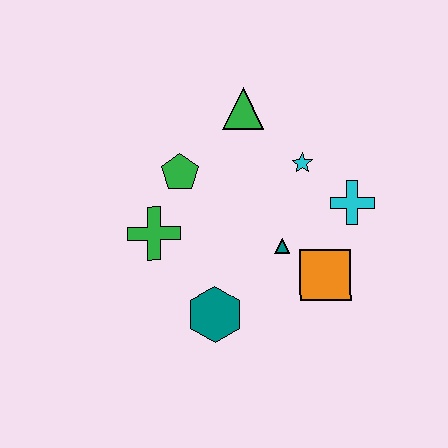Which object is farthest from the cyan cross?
The green cross is farthest from the cyan cross.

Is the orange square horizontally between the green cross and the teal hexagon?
No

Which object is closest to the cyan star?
The cyan cross is closest to the cyan star.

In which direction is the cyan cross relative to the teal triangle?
The cyan cross is to the right of the teal triangle.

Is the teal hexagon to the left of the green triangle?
Yes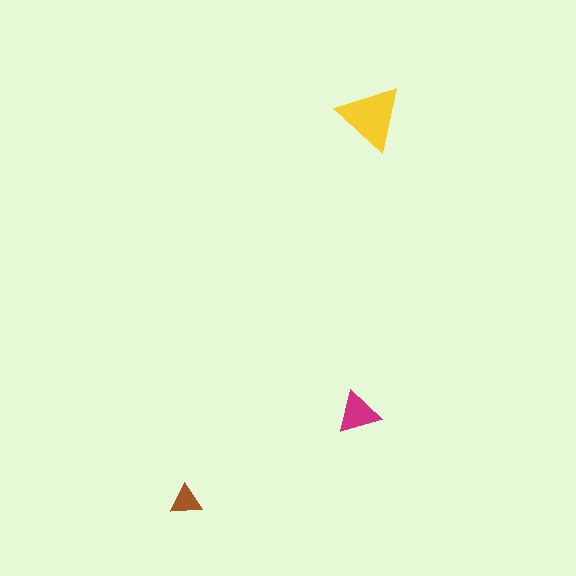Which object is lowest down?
The brown triangle is bottommost.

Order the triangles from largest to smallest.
the yellow one, the magenta one, the brown one.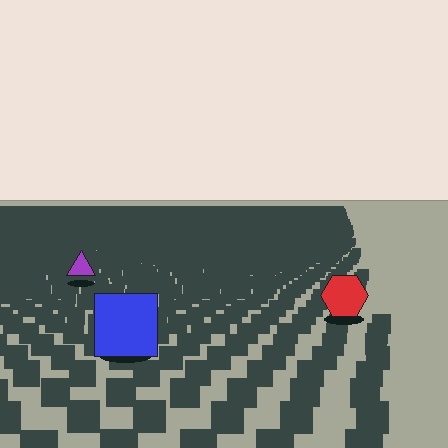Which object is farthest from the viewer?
The purple triangle is farthest from the viewer. It appears smaller and the ground texture around it is denser.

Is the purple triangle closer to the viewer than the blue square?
No. The blue square is closer — you can tell from the texture gradient: the ground texture is coarser near it.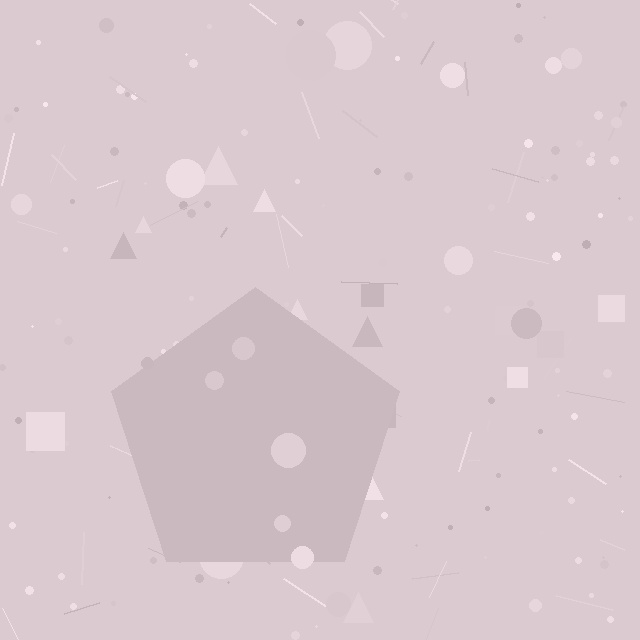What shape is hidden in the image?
A pentagon is hidden in the image.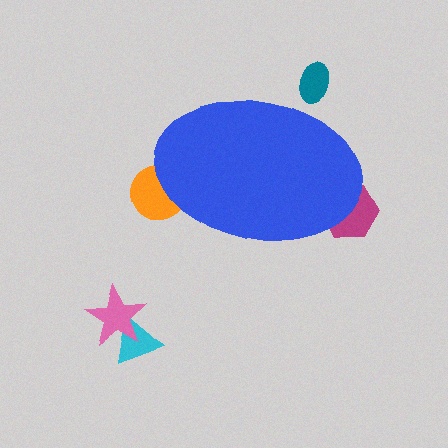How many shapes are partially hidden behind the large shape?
3 shapes are partially hidden.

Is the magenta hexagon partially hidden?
Yes, the magenta hexagon is partially hidden behind the blue ellipse.